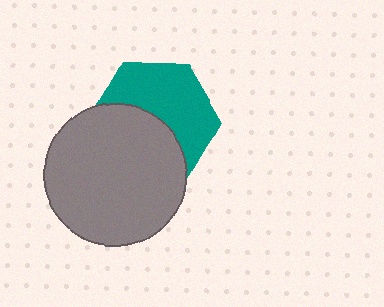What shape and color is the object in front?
The object in front is a gray circle.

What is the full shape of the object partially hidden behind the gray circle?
The partially hidden object is a teal hexagon.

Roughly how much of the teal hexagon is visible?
About half of it is visible (roughly 53%).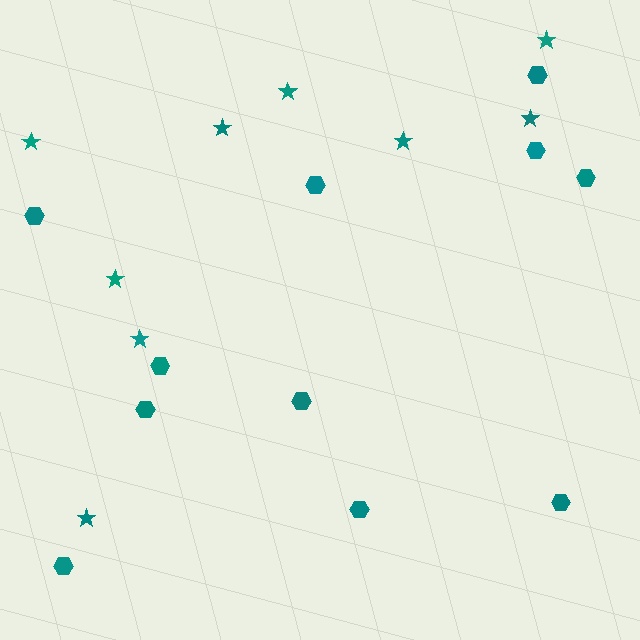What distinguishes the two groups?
There are 2 groups: one group of stars (9) and one group of hexagons (11).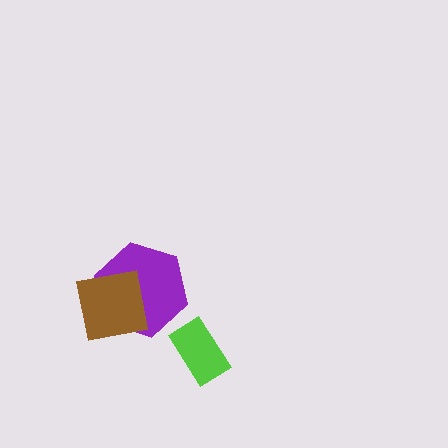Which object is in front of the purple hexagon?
The brown square is in front of the purple hexagon.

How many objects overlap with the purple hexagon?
1 object overlaps with the purple hexagon.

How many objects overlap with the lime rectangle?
0 objects overlap with the lime rectangle.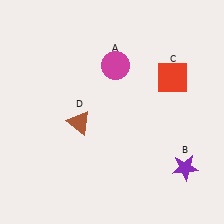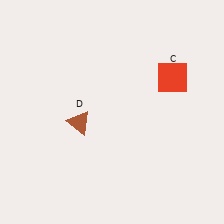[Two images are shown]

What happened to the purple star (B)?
The purple star (B) was removed in Image 2. It was in the bottom-right area of Image 1.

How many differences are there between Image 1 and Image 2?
There are 2 differences between the two images.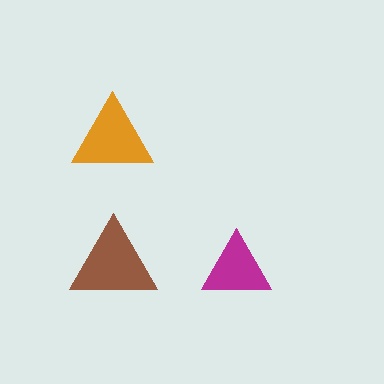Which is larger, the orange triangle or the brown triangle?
The brown one.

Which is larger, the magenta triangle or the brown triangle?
The brown one.